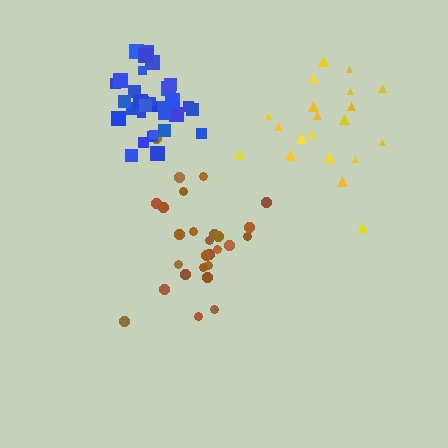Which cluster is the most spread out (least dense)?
Yellow.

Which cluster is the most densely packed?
Blue.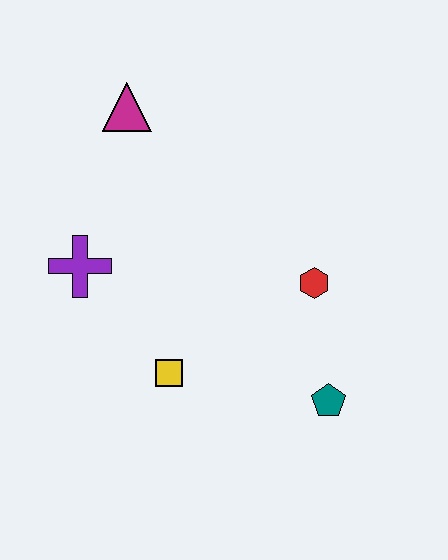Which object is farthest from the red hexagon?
The magenta triangle is farthest from the red hexagon.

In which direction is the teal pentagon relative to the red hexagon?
The teal pentagon is below the red hexagon.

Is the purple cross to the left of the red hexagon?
Yes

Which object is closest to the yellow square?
The purple cross is closest to the yellow square.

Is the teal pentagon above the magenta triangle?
No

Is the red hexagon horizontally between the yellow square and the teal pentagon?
Yes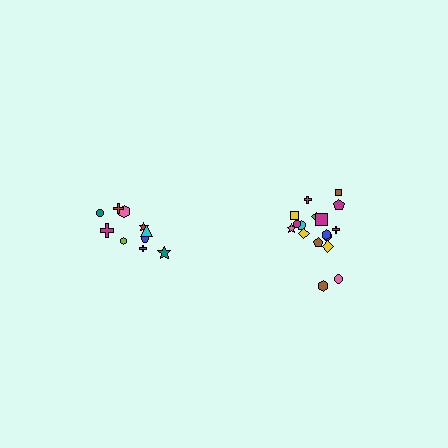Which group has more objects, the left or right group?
The right group.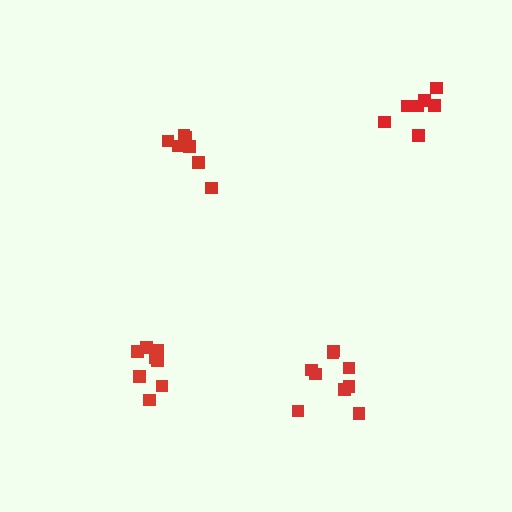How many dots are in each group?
Group 1: 9 dots, Group 2: 7 dots, Group 3: 8 dots, Group 4: 7 dots (31 total).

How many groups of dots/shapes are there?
There are 4 groups.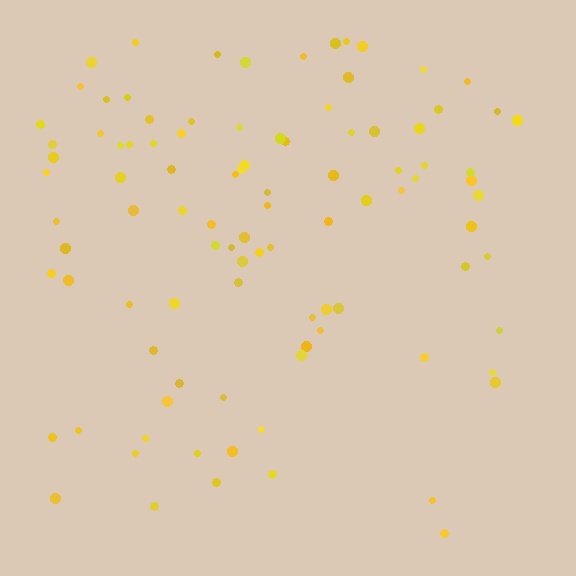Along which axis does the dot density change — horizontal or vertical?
Vertical.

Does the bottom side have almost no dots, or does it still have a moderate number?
Still a moderate number, just noticeably fewer than the top.